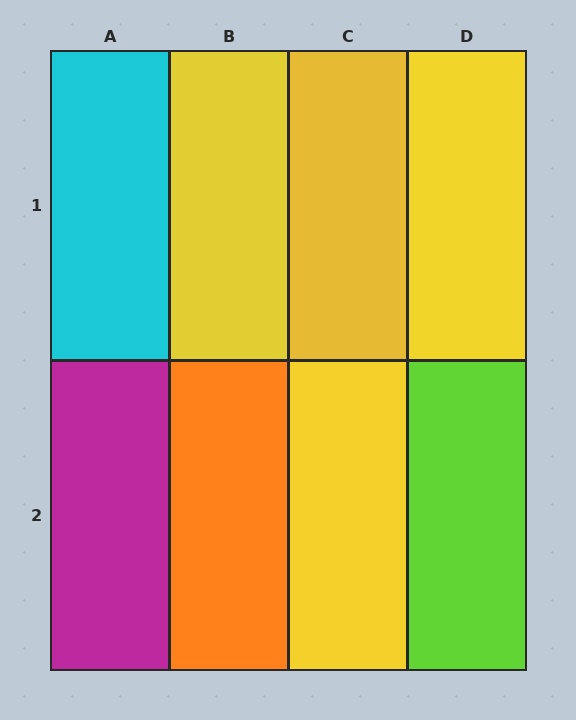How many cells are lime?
1 cell is lime.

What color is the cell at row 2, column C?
Yellow.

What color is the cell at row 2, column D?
Lime.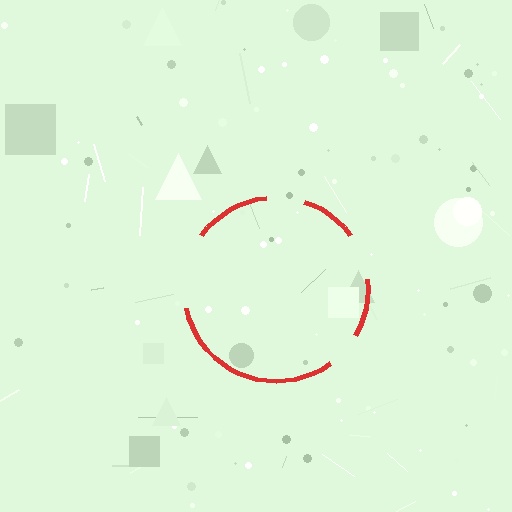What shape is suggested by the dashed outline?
The dashed outline suggests a circle.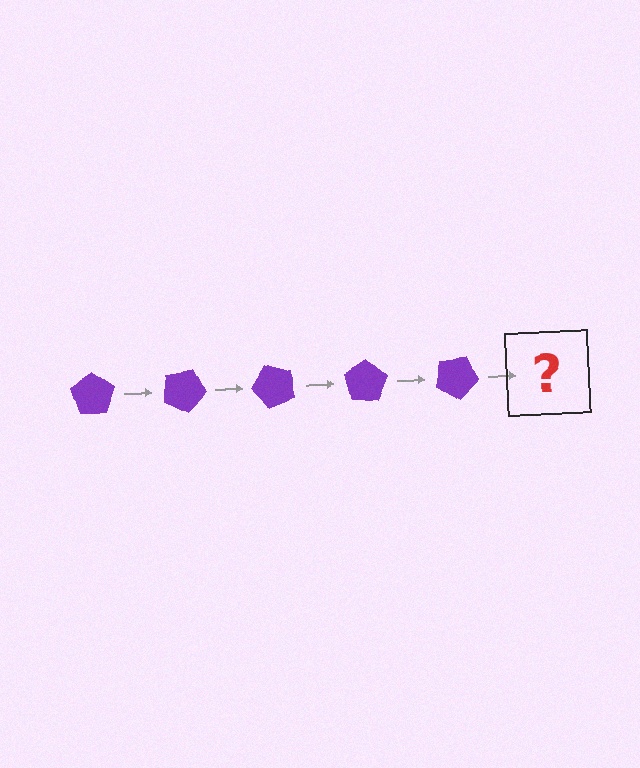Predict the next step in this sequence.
The next step is a purple pentagon rotated 125 degrees.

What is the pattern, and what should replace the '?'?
The pattern is that the pentagon rotates 25 degrees each step. The '?' should be a purple pentagon rotated 125 degrees.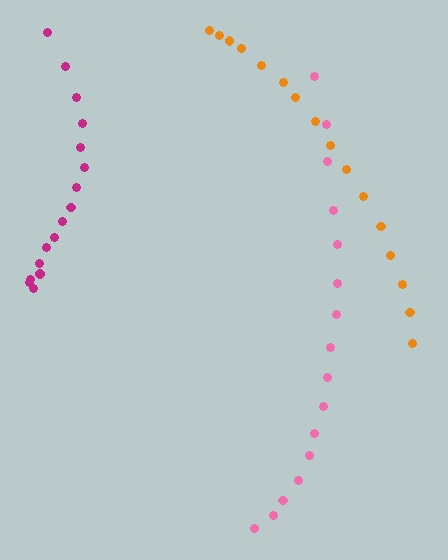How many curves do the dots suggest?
There are 3 distinct paths.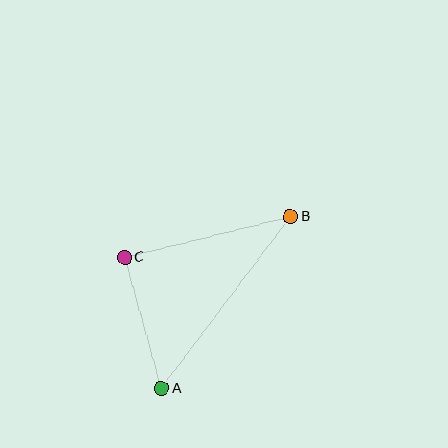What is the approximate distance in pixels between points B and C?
The distance between B and C is approximately 171 pixels.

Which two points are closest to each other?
Points A and C are closest to each other.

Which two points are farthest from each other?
Points A and B are farthest from each other.